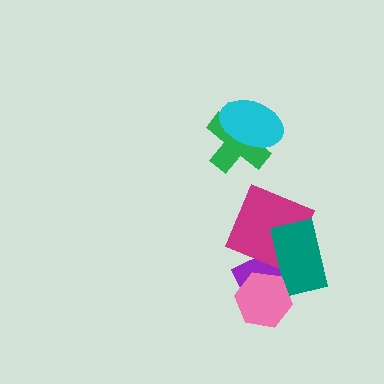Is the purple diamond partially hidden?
Yes, it is partially covered by another shape.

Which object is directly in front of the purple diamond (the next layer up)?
The magenta diamond is directly in front of the purple diamond.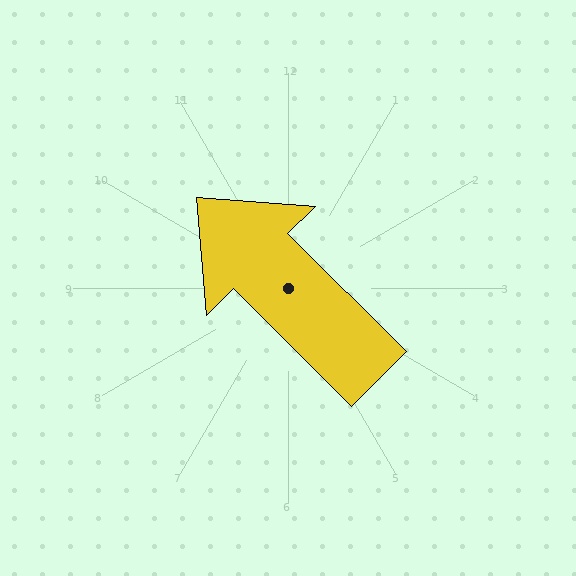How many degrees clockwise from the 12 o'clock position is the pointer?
Approximately 315 degrees.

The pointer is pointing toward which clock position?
Roughly 10 o'clock.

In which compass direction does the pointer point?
Northwest.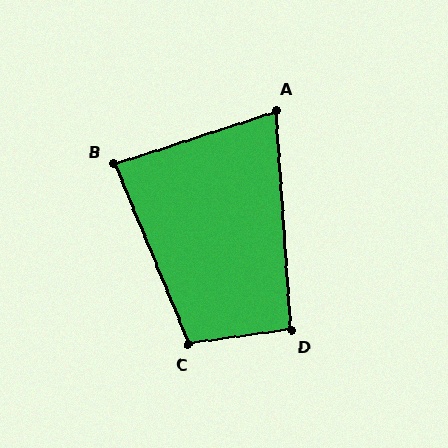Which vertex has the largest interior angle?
C, at approximately 104 degrees.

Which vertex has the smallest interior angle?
A, at approximately 76 degrees.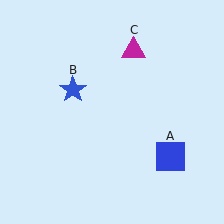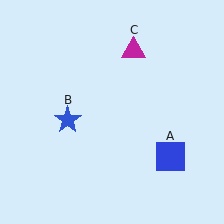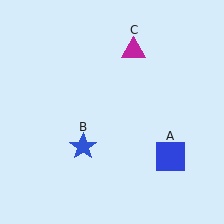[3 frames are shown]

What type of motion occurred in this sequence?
The blue star (object B) rotated counterclockwise around the center of the scene.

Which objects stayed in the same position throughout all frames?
Blue square (object A) and magenta triangle (object C) remained stationary.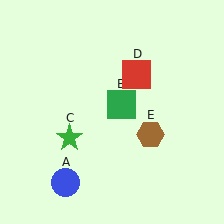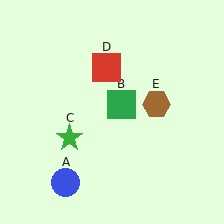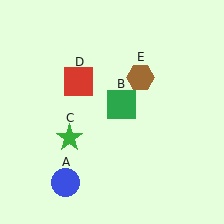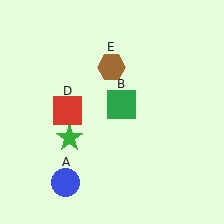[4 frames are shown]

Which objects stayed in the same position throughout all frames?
Blue circle (object A) and green square (object B) and green star (object C) remained stationary.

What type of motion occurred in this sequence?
The red square (object D), brown hexagon (object E) rotated counterclockwise around the center of the scene.